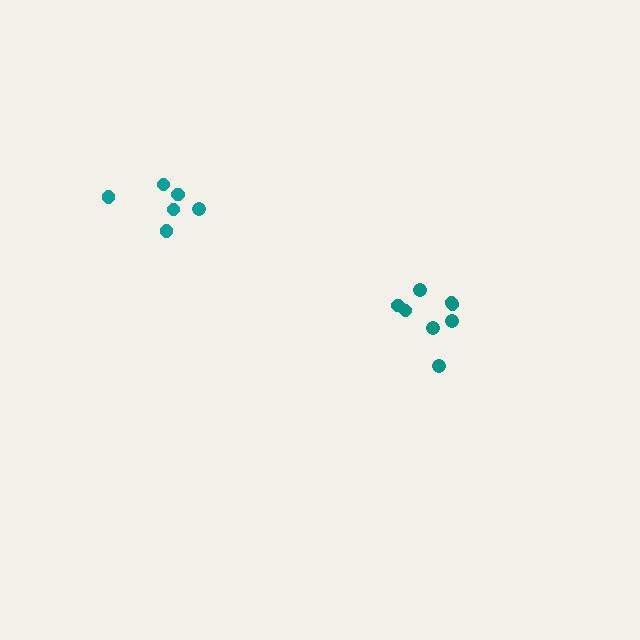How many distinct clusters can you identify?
There are 2 distinct clusters.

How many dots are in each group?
Group 1: 6 dots, Group 2: 8 dots (14 total).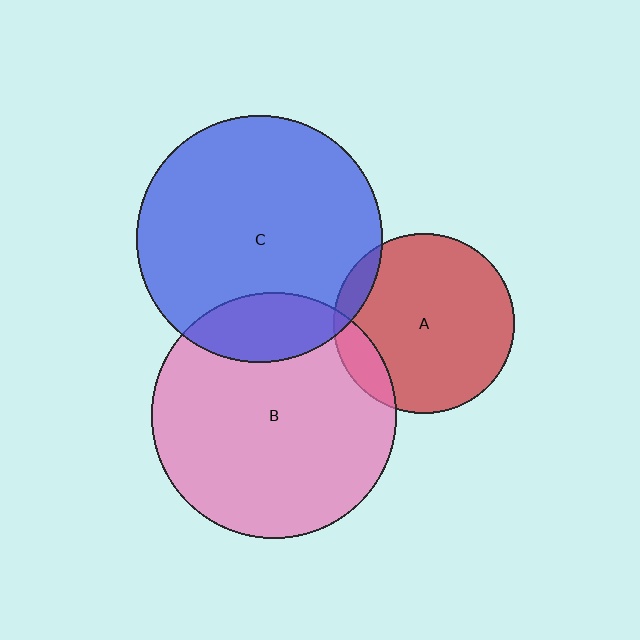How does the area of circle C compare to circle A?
Approximately 1.9 times.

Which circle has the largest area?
Circle C (blue).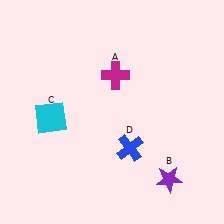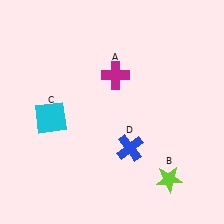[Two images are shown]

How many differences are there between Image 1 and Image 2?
There is 1 difference between the two images.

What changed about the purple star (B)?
In Image 1, B is purple. In Image 2, it changed to lime.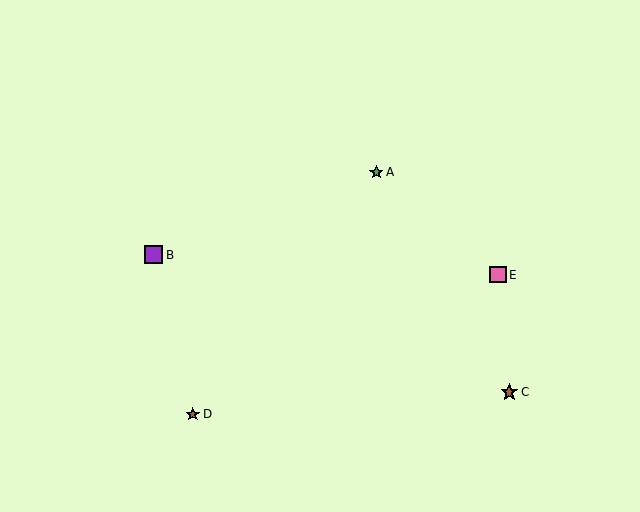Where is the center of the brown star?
The center of the brown star is at (193, 414).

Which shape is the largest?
The purple square (labeled B) is the largest.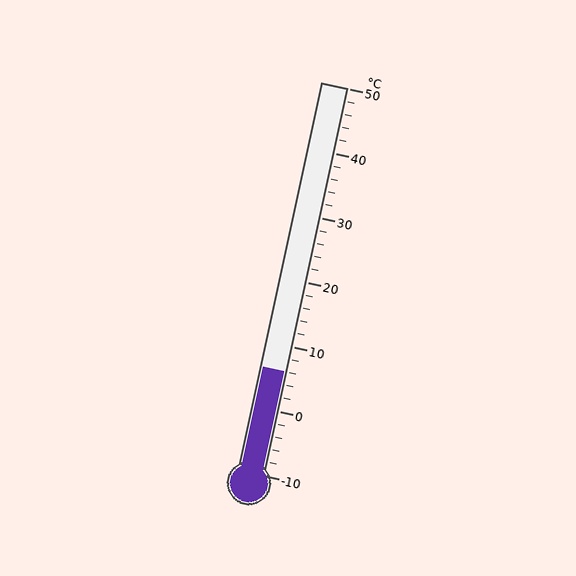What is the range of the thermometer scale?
The thermometer scale ranges from -10°C to 50°C.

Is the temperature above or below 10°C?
The temperature is below 10°C.